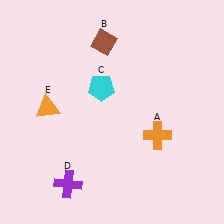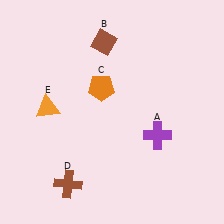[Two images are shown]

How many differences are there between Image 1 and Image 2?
There are 3 differences between the two images.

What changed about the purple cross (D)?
In Image 1, D is purple. In Image 2, it changed to brown.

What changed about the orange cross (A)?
In Image 1, A is orange. In Image 2, it changed to purple.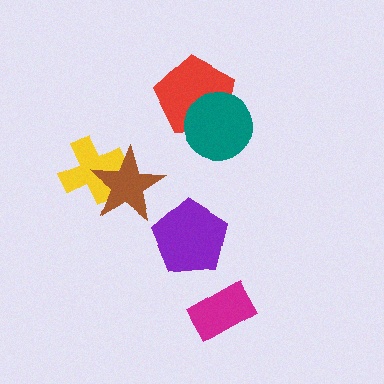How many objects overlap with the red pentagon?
1 object overlaps with the red pentagon.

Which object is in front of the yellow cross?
The brown star is in front of the yellow cross.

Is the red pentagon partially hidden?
Yes, it is partially covered by another shape.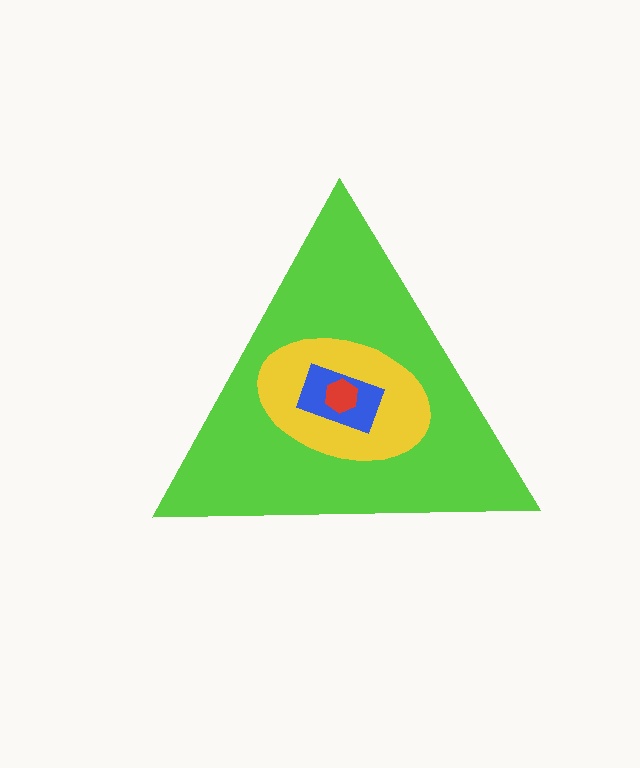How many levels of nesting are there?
4.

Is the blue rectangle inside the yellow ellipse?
Yes.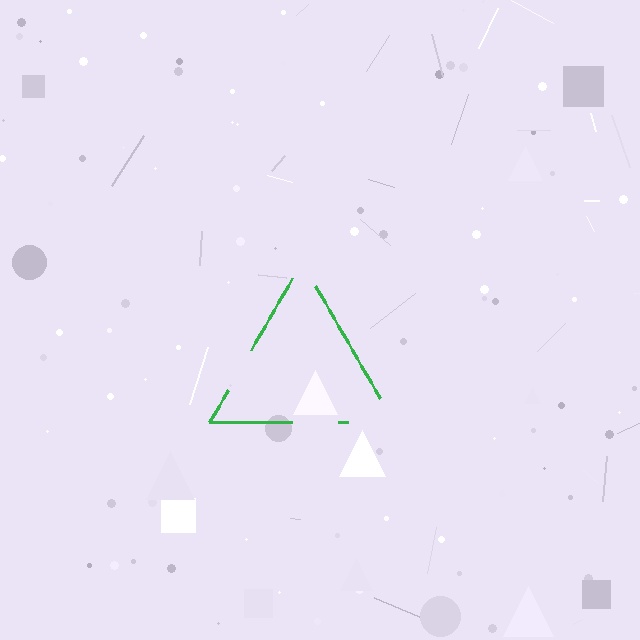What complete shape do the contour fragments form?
The contour fragments form a triangle.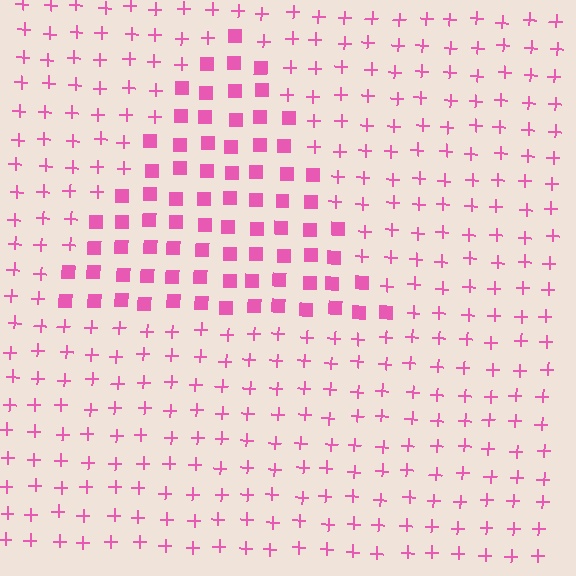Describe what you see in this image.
The image is filled with small pink elements arranged in a uniform grid. A triangle-shaped region contains squares, while the surrounding area contains plus signs. The boundary is defined purely by the change in element shape.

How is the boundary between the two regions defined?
The boundary is defined by a change in element shape: squares inside vs. plus signs outside. All elements share the same color and spacing.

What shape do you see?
I see a triangle.